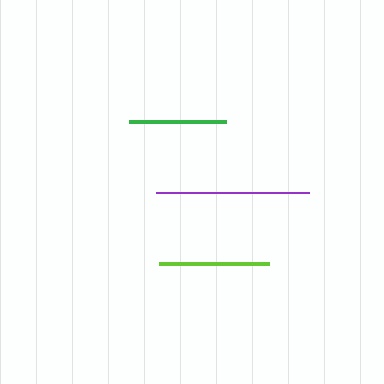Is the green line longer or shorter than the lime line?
The lime line is longer than the green line.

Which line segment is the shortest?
The green line is the shortest at approximately 97 pixels.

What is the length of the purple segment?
The purple segment is approximately 152 pixels long.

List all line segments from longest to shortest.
From longest to shortest: purple, lime, green.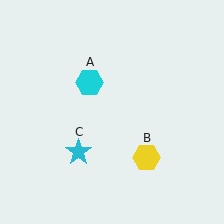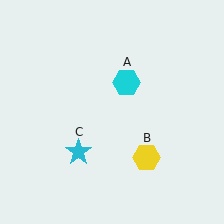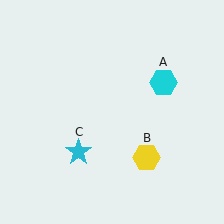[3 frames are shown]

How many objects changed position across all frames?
1 object changed position: cyan hexagon (object A).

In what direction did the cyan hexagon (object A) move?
The cyan hexagon (object A) moved right.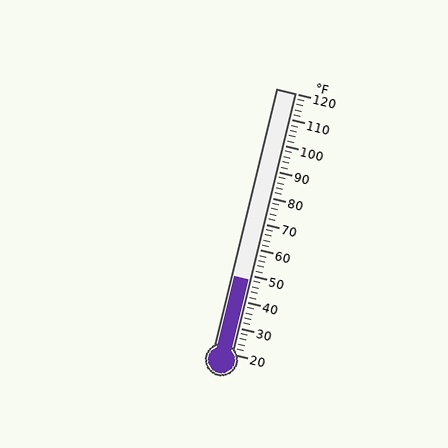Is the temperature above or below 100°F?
The temperature is below 100°F.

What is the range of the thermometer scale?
The thermometer scale ranges from 20°F to 120°F.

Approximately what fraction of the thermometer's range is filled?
The thermometer is filled to approximately 30% of its range.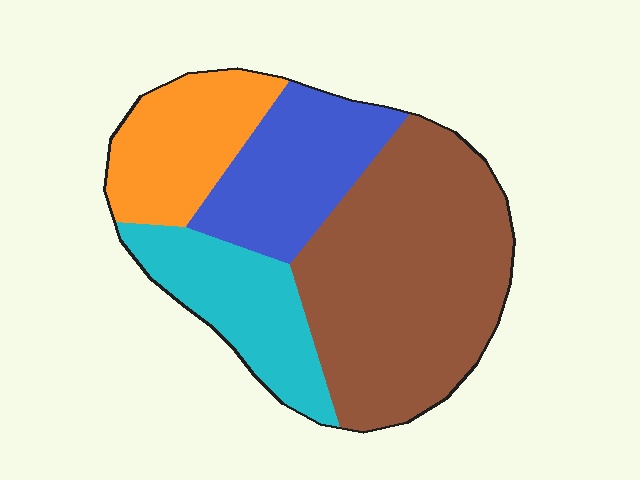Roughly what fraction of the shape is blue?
Blue covers around 20% of the shape.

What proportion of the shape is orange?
Orange covers roughly 15% of the shape.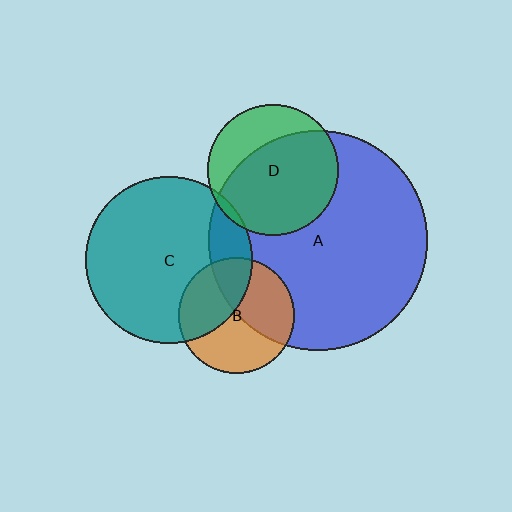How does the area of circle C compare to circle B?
Approximately 2.1 times.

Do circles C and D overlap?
Yes.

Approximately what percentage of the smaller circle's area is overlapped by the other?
Approximately 5%.